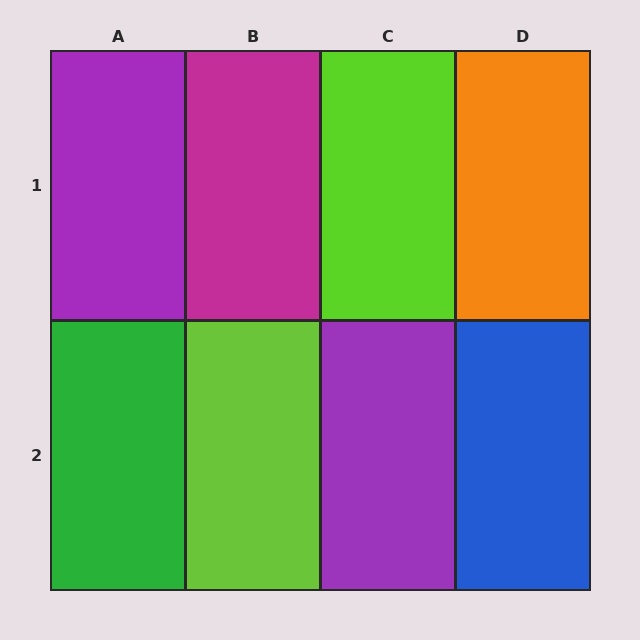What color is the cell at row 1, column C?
Lime.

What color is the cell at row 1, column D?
Orange.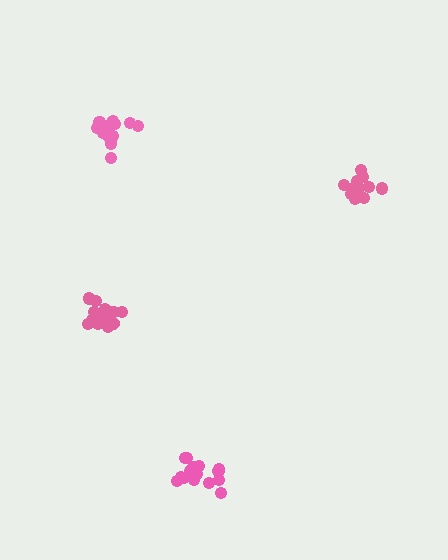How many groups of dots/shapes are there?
There are 4 groups.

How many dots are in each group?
Group 1: 15 dots, Group 2: 15 dots, Group 3: 11 dots, Group 4: 16 dots (57 total).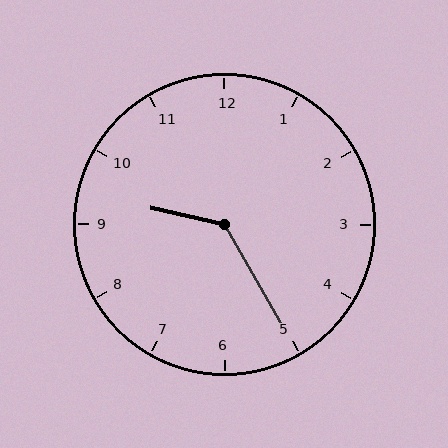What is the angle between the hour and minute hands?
Approximately 132 degrees.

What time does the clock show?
9:25.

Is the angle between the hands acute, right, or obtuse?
It is obtuse.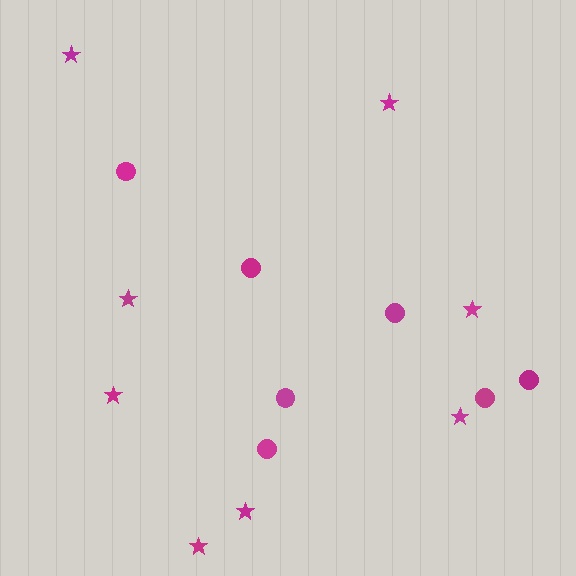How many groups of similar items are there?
There are 2 groups: one group of circles (7) and one group of stars (8).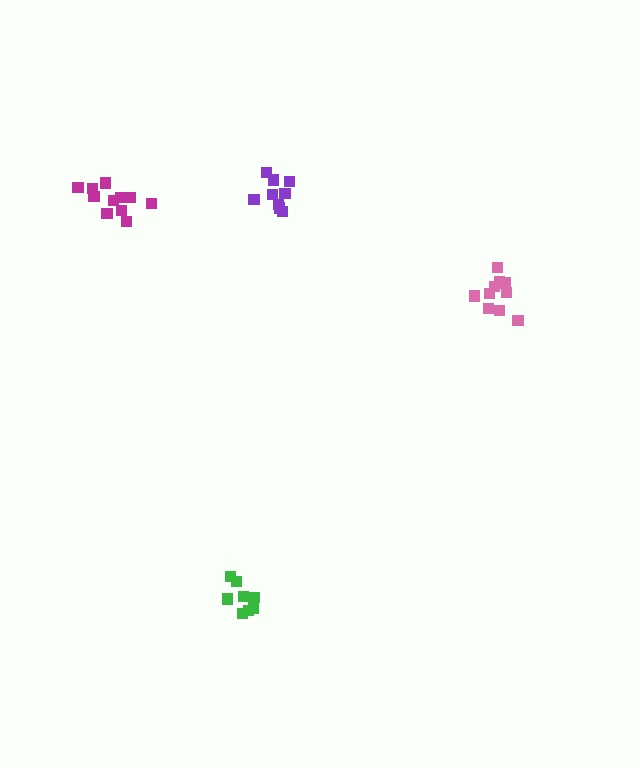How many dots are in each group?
Group 1: 9 dots, Group 2: 9 dots, Group 3: 10 dots, Group 4: 11 dots (39 total).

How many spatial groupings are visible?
There are 4 spatial groupings.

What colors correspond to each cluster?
The clusters are colored: purple, green, pink, magenta.